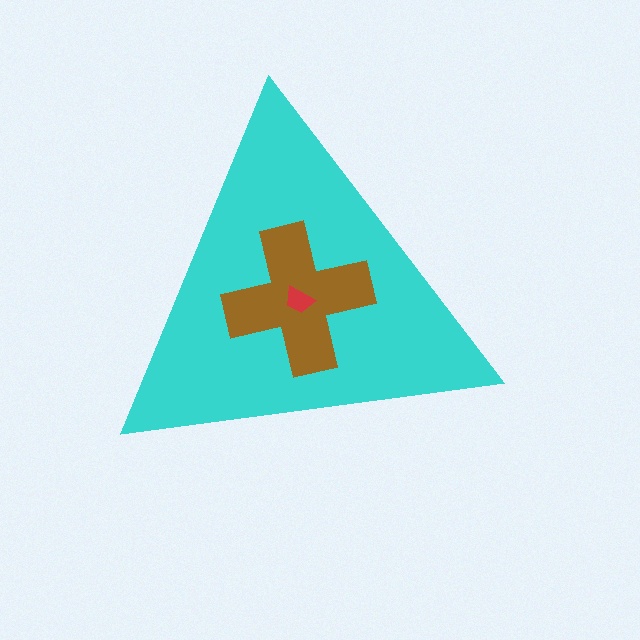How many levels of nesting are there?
3.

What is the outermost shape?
The cyan triangle.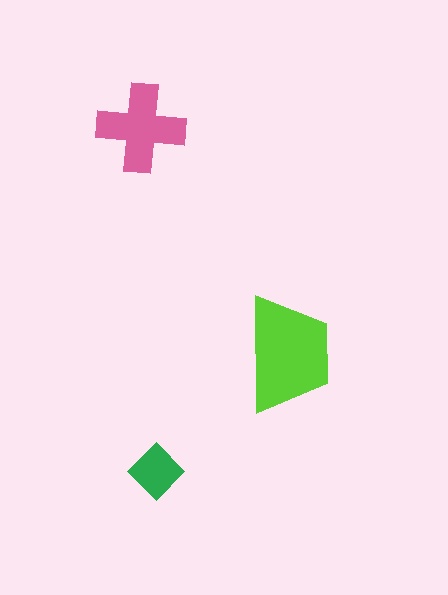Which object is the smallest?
The green diamond.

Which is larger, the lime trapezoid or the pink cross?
The lime trapezoid.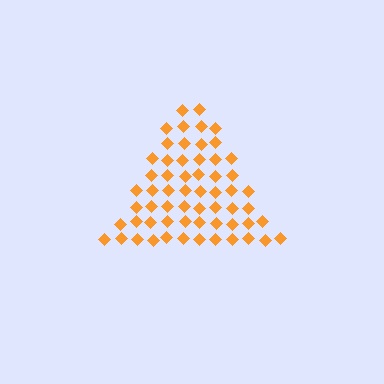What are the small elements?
The small elements are diamonds.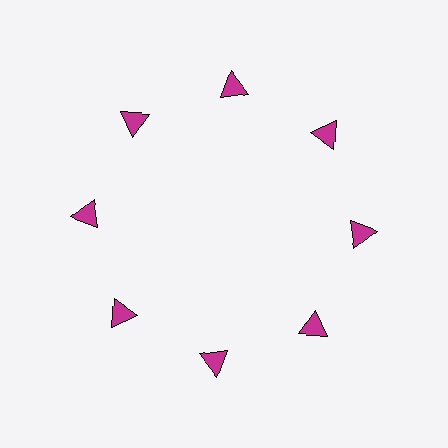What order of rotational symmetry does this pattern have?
This pattern has 8-fold rotational symmetry.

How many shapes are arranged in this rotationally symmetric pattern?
There are 8 shapes, arranged in 8 groups of 1.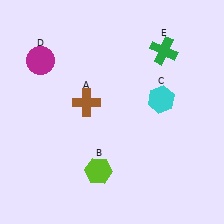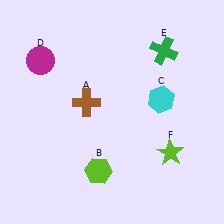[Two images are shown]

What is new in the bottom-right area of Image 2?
A lime star (F) was added in the bottom-right area of Image 2.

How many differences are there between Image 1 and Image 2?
There is 1 difference between the two images.